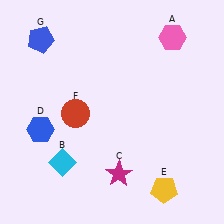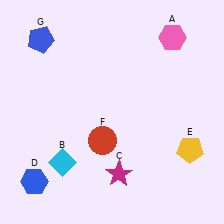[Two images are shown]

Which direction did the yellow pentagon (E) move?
The yellow pentagon (E) moved up.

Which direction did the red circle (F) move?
The red circle (F) moved right.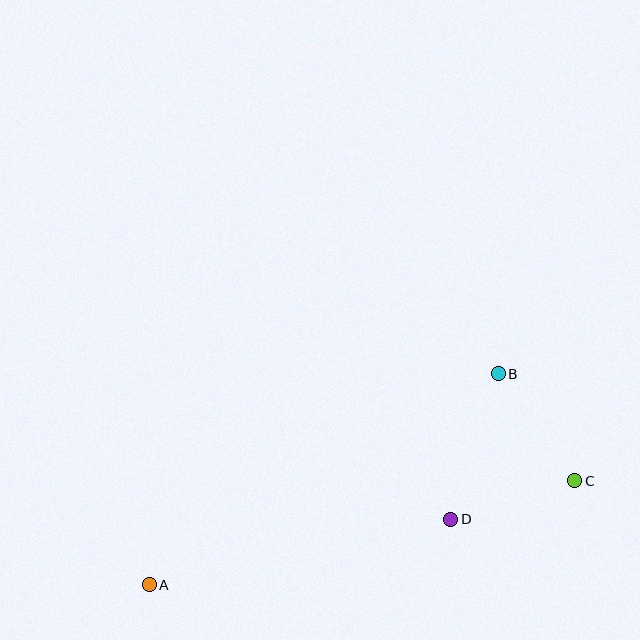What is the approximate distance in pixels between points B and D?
The distance between B and D is approximately 153 pixels.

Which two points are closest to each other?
Points C and D are closest to each other.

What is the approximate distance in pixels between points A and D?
The distance between A and D is approximately 309 pixels.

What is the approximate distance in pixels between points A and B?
The distance between A and B is approximately 408 pixels.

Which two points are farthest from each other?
Points A and C are farthest from each other.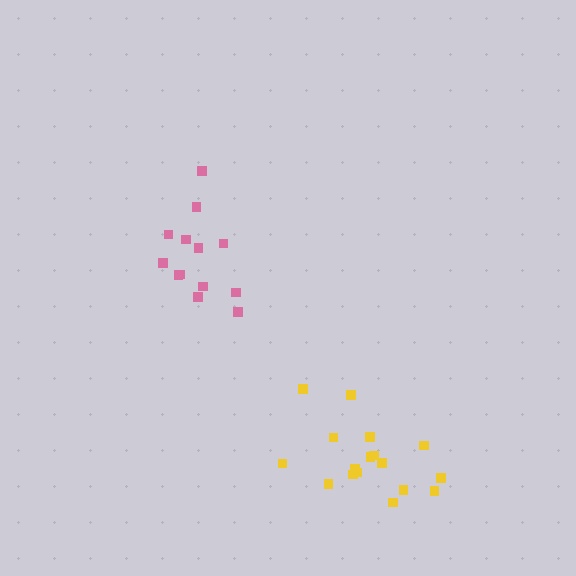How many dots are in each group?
Group 1: 13 dots, Group 2: 17 dots (30 total).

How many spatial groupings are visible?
There are 2 spatial groupings.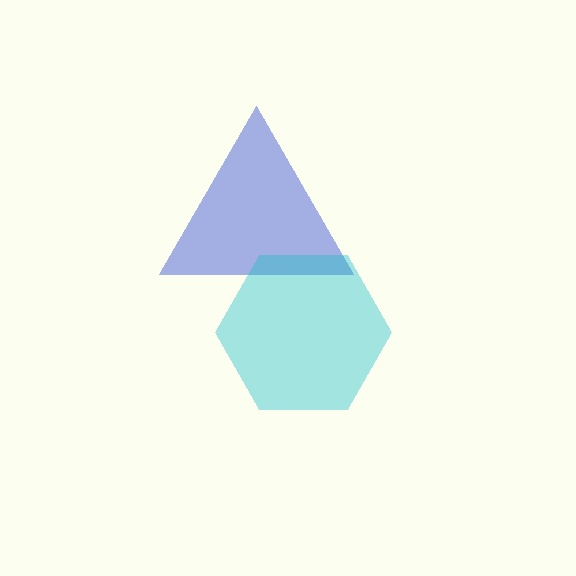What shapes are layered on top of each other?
The layered shapes are: a blue triangle, a cyan hexagon.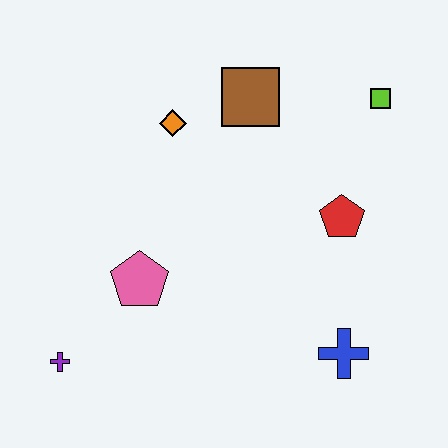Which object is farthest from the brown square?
The purple cross is farthest from the brown square.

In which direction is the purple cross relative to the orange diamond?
The purple cross is below the orange diamond.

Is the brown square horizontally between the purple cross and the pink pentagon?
No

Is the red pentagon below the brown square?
Yes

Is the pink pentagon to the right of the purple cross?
Yes